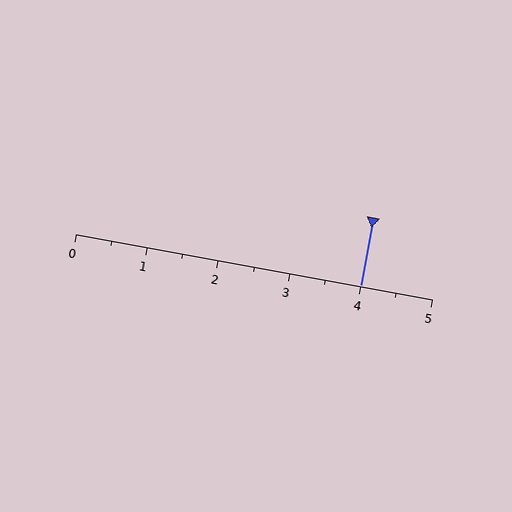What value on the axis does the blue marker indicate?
The marker indicates approximately 4.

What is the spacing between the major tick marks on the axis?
The major ticks are spaced 1 apart.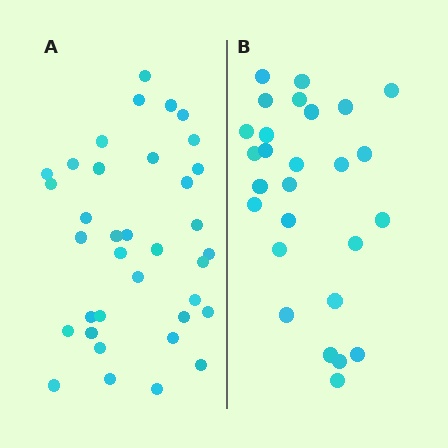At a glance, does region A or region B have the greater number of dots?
Region A (the left region) has more dots.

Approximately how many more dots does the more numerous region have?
Region A has roughly 8 or so more dots than region B.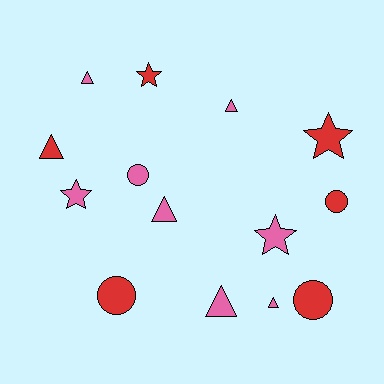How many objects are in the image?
There are 14 objects.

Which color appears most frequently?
Pink, with 8 objects.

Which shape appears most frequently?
Triangle, with 6 objects.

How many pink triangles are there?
There are 5 pink triangles.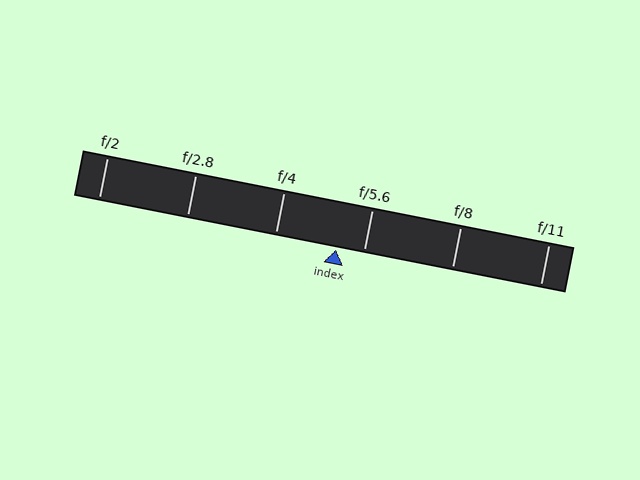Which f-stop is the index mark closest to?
The index mark is closest to f/5.6.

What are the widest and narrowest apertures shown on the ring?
The widest aperture shown is f/2 and the narrowest is f/11.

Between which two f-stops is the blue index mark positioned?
The index mark is between f/4 and f/5.6.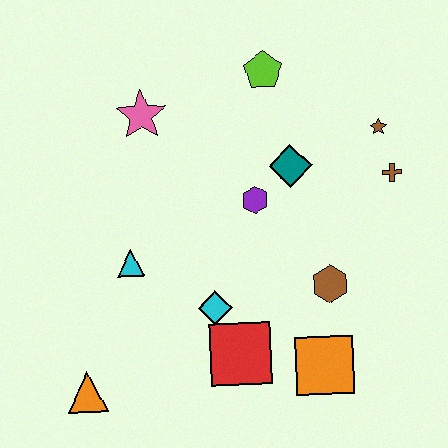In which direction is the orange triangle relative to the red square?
The orange triangle is to the left of the red square.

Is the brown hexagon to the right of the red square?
Yes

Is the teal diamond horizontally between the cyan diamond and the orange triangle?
No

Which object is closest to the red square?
The cyan diamond is closest to the red square.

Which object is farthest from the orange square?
The pink star is farthest from the orange square.